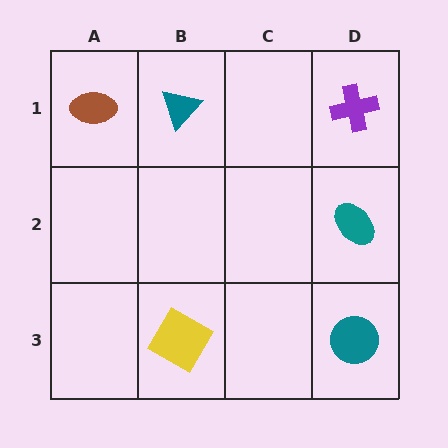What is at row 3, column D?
A teal circle.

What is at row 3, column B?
A yellow diamond.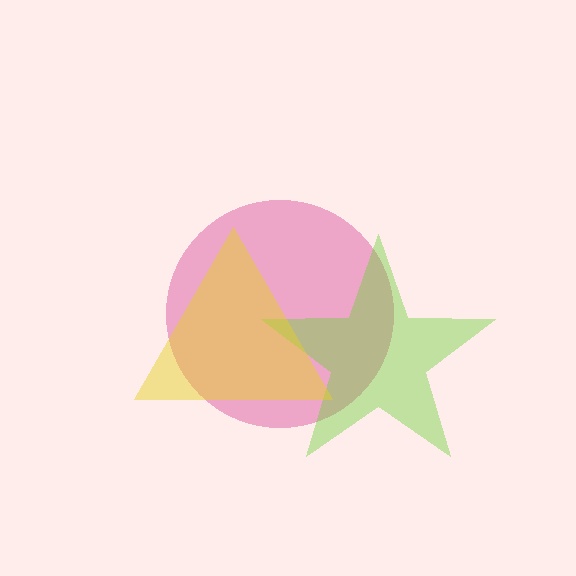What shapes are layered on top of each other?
The layered shapes are: a magenta circle, a lime star, a yellow triangle.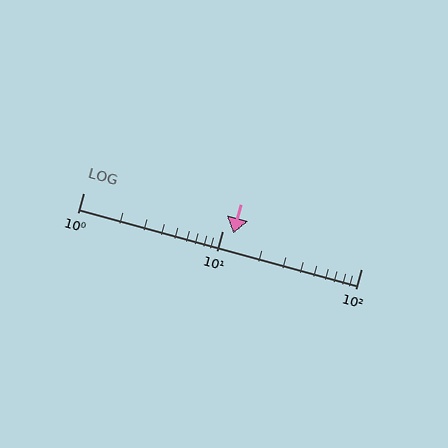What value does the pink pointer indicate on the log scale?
The pointer indicates approximately 12.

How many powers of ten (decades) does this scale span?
The scale spans 2 decades, from 1 to 100.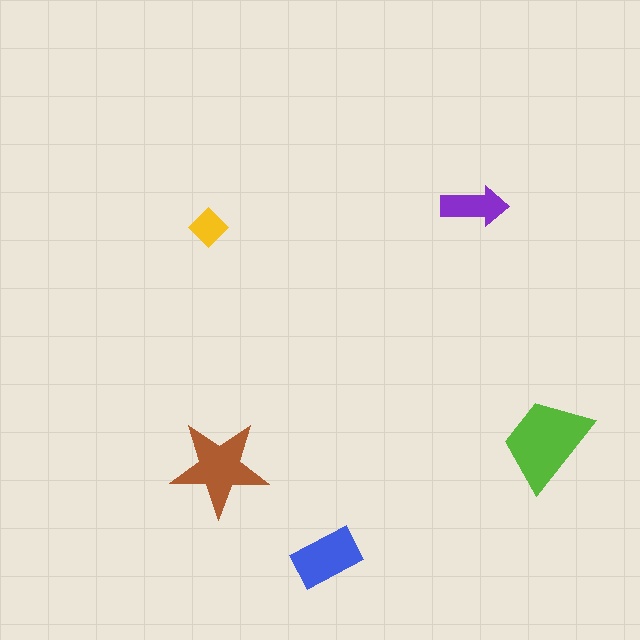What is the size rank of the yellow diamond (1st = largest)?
5th.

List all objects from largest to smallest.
The lime trapezoid, the brown star, the blue rectangle, the purple arrow, the yellow diamond.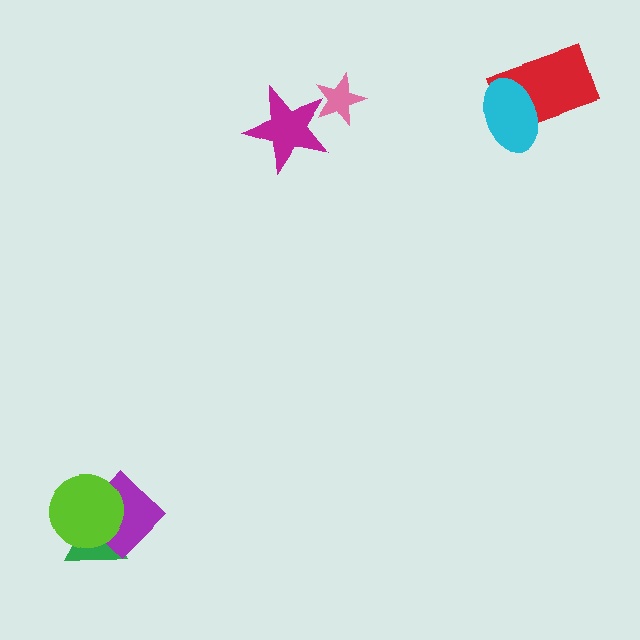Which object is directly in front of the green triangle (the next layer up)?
The purple diamond is directly in front of the green triangle.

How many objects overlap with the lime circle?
2 objects overlap with the lime circle.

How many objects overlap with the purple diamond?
2 objects overlap with the purple diamond.